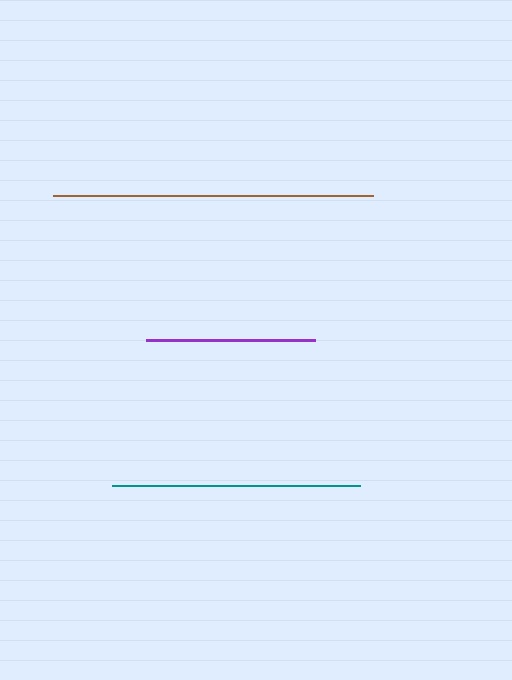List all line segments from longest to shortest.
From longest to shortest: brown, teal, purple.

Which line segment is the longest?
The brown line is the longest at approximately 320 pixels.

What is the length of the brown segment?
The brown segment is approximately 320 pixels long.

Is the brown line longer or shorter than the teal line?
The brown line is longer than the teal line.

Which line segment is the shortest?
The purple line is the shortest at approximately 169 pixels.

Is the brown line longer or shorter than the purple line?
The brown line is longer than the purple line.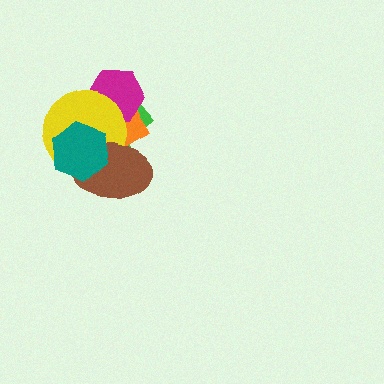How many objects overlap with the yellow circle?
5 objects overlap with the yellow circle.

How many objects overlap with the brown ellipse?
4 objects overlap with the brown ellipse.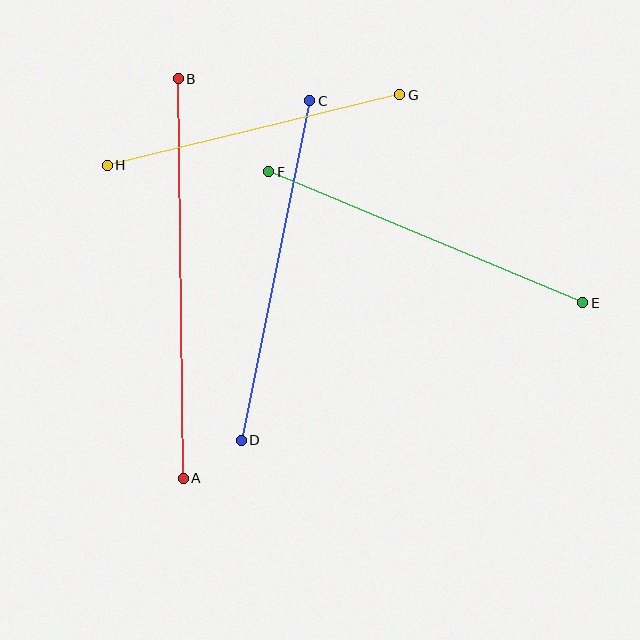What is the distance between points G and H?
The distance is approximately 301 pixels.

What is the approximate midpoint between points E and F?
The midpoint is at approximately (426, 237) pixels.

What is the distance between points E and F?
The distance is approximately 340 pixels.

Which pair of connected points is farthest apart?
Points A and B are farthest apart.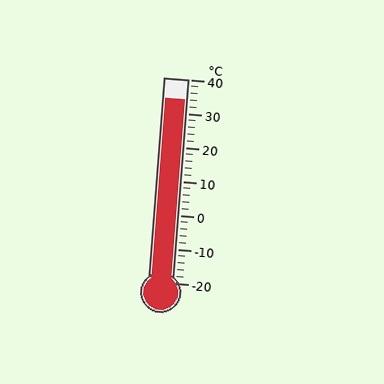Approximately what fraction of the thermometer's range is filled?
The thermometer is filled to approximately 90% of its range.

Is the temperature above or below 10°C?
The temperature is above 10°C.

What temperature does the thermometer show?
The thermometer shows approximately 34°C.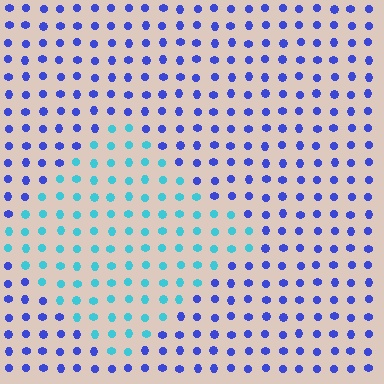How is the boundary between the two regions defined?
The boundary is defined purely by a slight shift in hue (about 51 degrees). Spacing, size, and orientation are identical on both sides.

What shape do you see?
I see a diamond.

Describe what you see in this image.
The image is filled with small blue elements in a uniform arrangement. A diamond-shaped region is visible where the elements are tinted to a slightly different hue, forming a subtle color boundary.